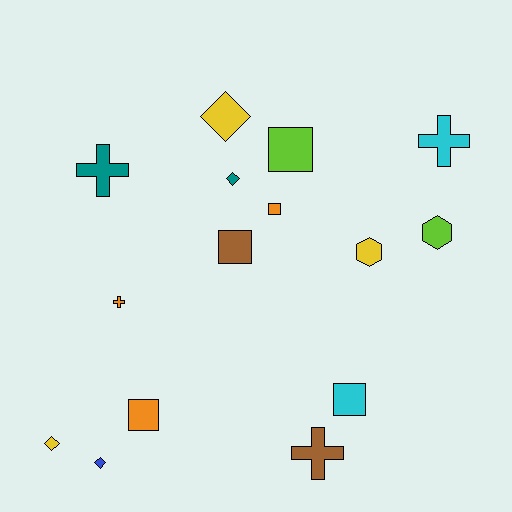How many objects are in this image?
There are 15 objects.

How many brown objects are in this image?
There are 2 brown objects.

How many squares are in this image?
There are 5 squares.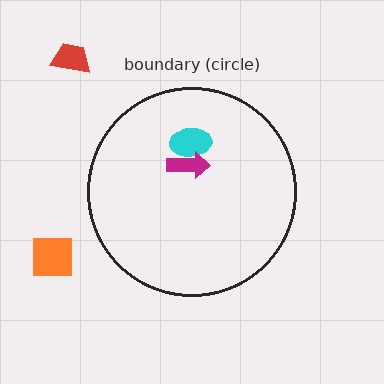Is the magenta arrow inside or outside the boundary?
Inside.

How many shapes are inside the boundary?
2 inside, 2 outside.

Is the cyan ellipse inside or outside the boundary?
Inside.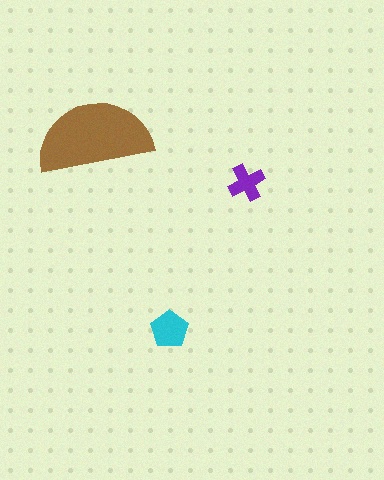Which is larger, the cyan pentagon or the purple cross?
The cyan pentagon.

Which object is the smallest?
The purple cross.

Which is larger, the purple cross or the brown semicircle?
The brown semicircle.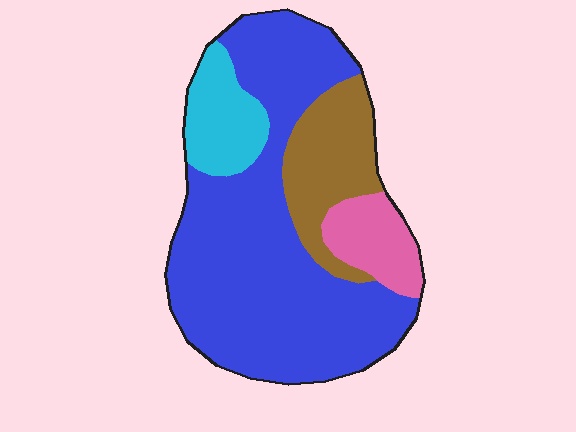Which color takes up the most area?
Blue, at roughly 65%.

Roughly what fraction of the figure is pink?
Pink takes up less than a quarter of the figure.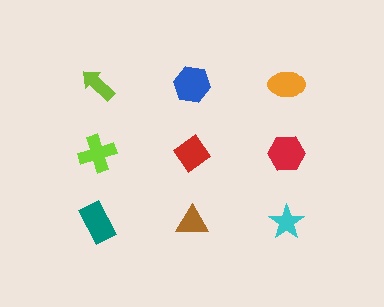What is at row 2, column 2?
A red diamond.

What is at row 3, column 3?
A cyan star.